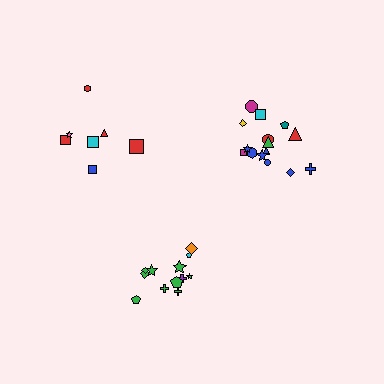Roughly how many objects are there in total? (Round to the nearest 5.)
Roughly 35 objects in total.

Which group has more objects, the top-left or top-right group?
The top-right group.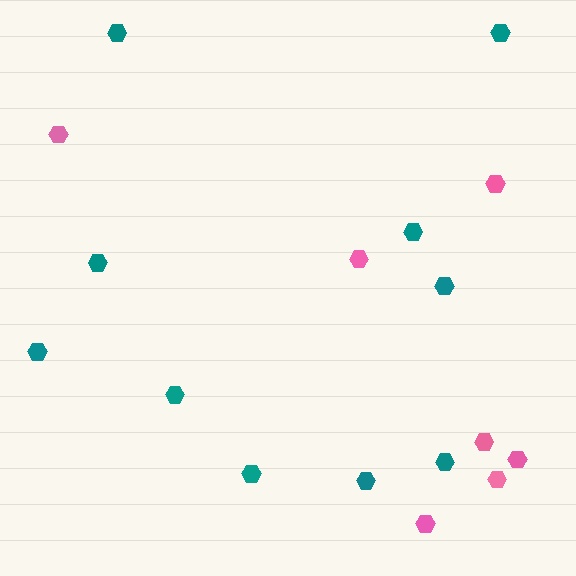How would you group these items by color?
There are 2 groups: one group of teal hexagons (10) and one group of pink hexagons (7).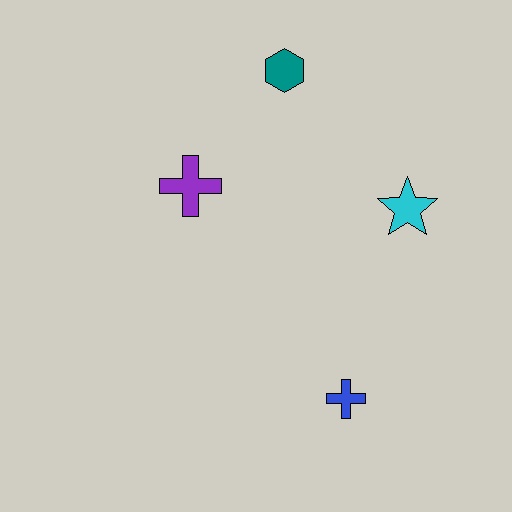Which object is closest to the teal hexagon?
The purple cross is closest to the teal hexagon.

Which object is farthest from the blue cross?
The teal hexagon is farthest from the blue cross.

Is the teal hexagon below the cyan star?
No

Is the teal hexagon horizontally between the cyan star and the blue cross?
No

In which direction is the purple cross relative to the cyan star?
The purple cross is to the left of the cyan star.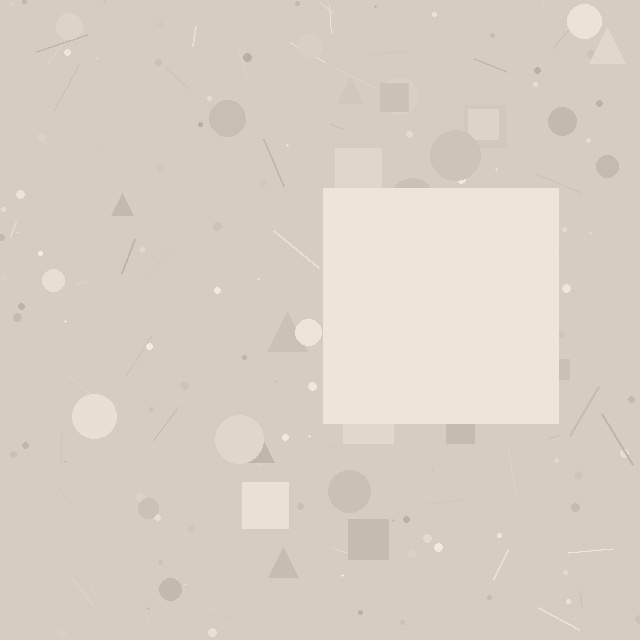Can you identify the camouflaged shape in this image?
The camouflaged shape is a square.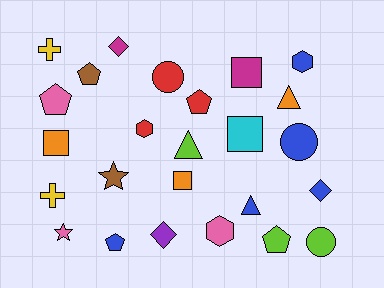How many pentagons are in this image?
There are 5 pentagons.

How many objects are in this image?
There are 25 objects.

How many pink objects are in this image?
There are 3 pink objects.